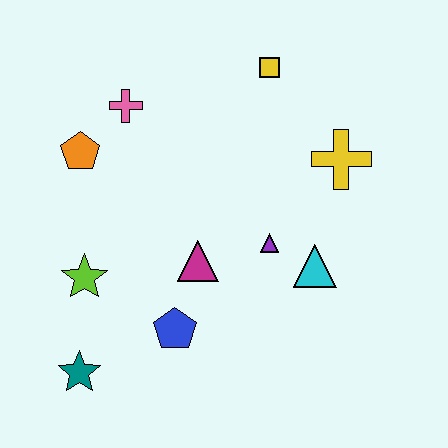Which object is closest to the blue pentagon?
The magenta triangle is closest to the blue pentagon.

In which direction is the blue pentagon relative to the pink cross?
The blue pentagon is below the pink cross.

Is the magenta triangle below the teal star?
No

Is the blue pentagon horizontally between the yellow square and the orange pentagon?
Yes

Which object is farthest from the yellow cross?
The teal star is farthest from the yellow cross.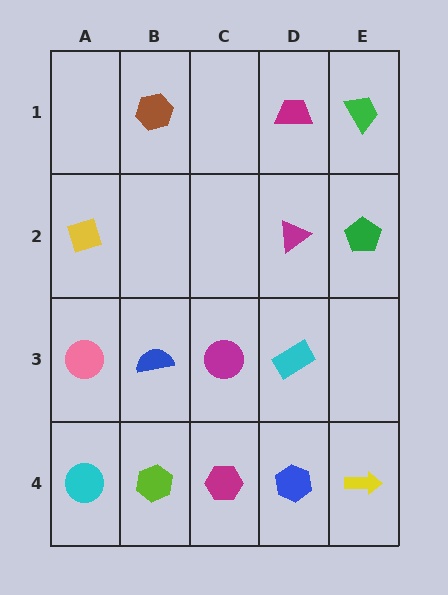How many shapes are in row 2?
3 shapes.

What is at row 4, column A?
A cyan circle.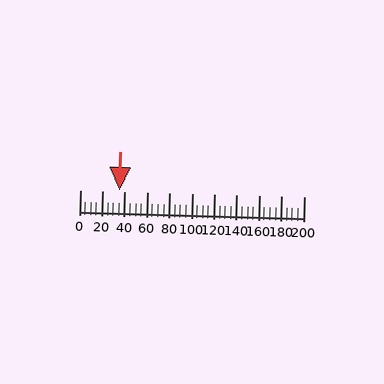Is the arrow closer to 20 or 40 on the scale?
The arrow is closer to 40.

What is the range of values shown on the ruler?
The ruler shows values from 0 to 200.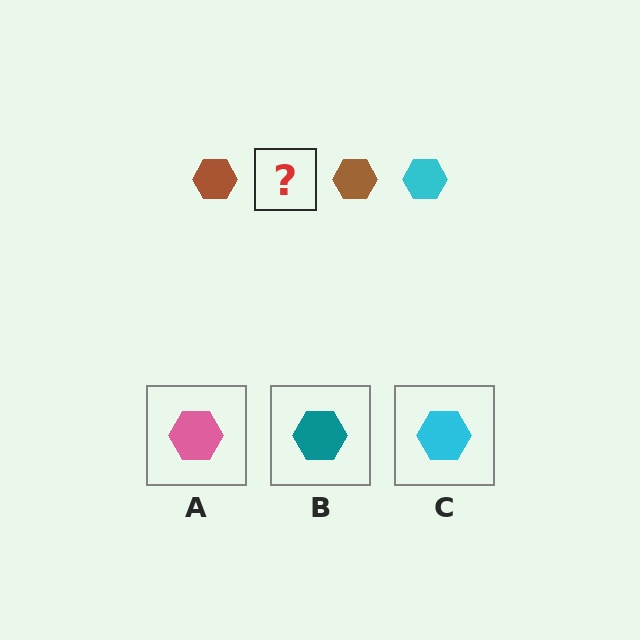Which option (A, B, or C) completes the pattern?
C.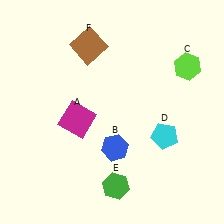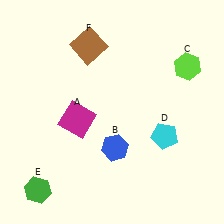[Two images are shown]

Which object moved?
The green hexagon (E) moved left.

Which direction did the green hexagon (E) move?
The green hexagon (E) moved left.